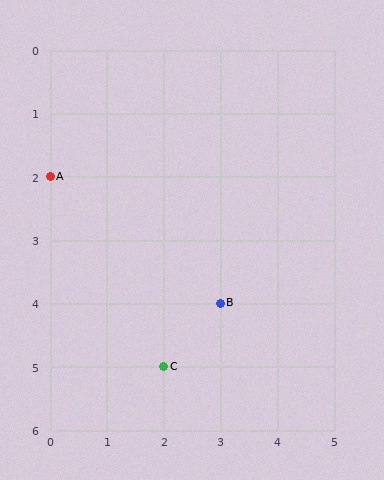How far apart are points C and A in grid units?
Points C and A are 2 columns and 3 rows apart (about 3.6 grid units diagonally).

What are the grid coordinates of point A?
Point A is at grid coordinates (0, 2).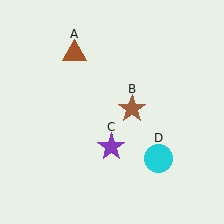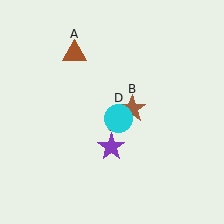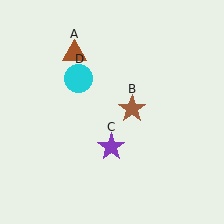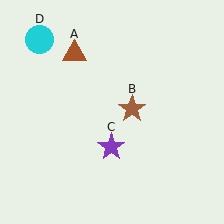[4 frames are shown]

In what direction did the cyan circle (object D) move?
The cyan circle (object D) moved up and to the left.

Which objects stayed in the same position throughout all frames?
Brown triangle (object A) and brown star (object B) and purple star (object C) remained stationary.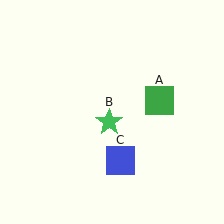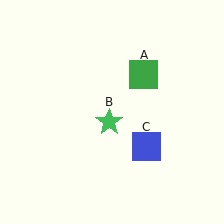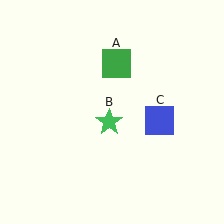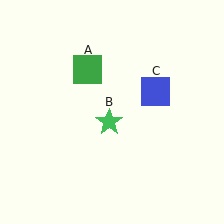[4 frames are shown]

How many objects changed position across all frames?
2 objects changed position: green square (object A), blue square (object C).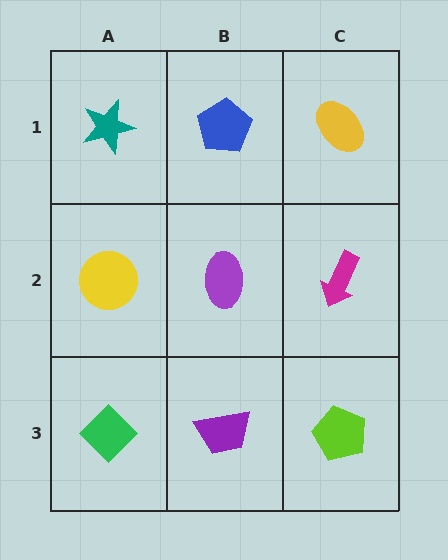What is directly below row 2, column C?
A lime pentagon.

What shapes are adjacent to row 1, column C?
A magenta arrow (row 2, column C), a blue pentagon (row 1, column B).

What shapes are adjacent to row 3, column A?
A yellow circle (row 2, column A), a purple trapezoid (row 3, column B).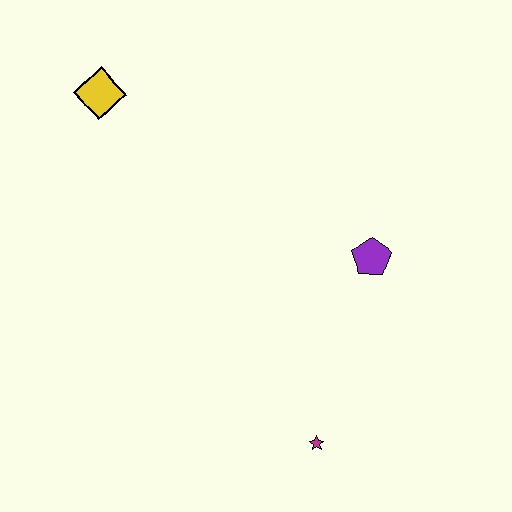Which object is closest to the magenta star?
The purple pentagon is closest to the magenta star.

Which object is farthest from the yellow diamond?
The magenta star is farthest from the yellow diamond.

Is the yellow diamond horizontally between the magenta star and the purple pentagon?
No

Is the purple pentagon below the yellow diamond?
Yes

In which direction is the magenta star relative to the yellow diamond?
The magenta star is below the yellow diamond.